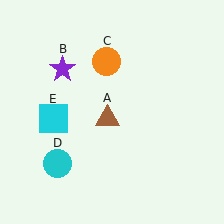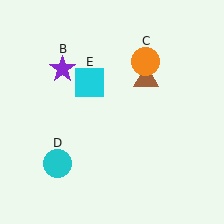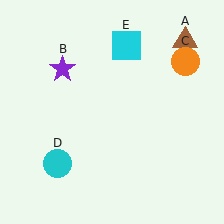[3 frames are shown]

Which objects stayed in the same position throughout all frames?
Purple star (object B) and cyan circle (object D) remained stationary.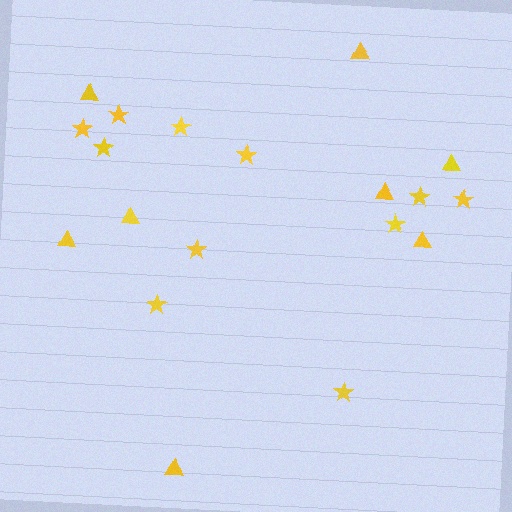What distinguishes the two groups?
There are 2 groups: one group of stars (11) and one group of triangles (8).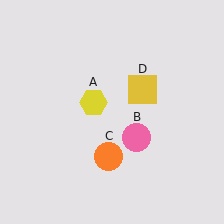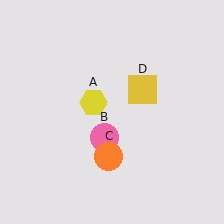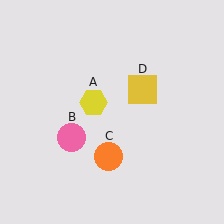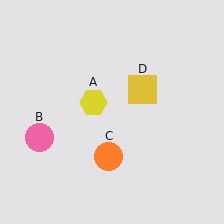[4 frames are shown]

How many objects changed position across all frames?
1 object changed position: pink circle (object B).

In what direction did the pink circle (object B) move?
The pink circle (object B) moved left.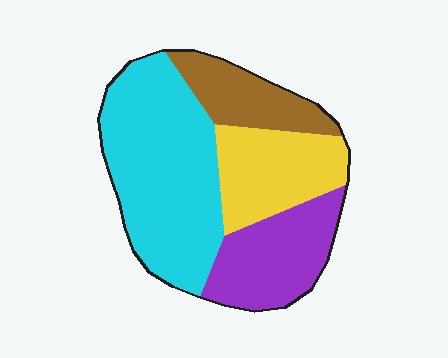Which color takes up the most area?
Cyan, at roughly 45%.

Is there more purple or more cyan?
Cyan.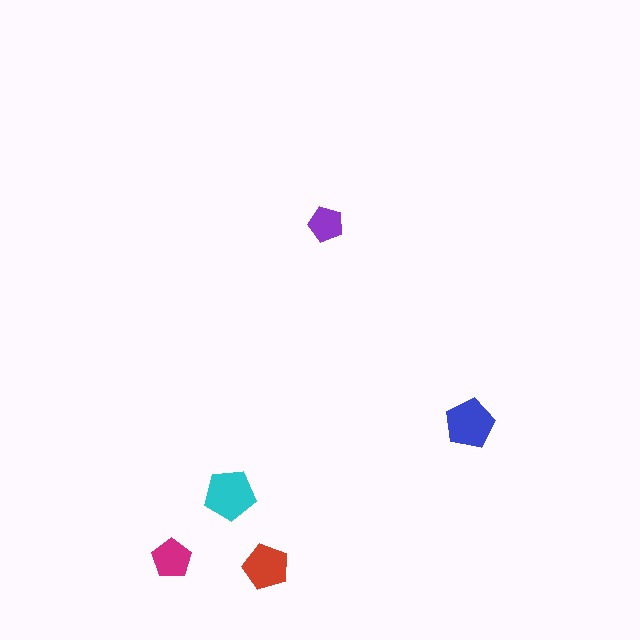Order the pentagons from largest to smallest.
the cyan one, the blue one, the red one, the magenta one, the purple one.